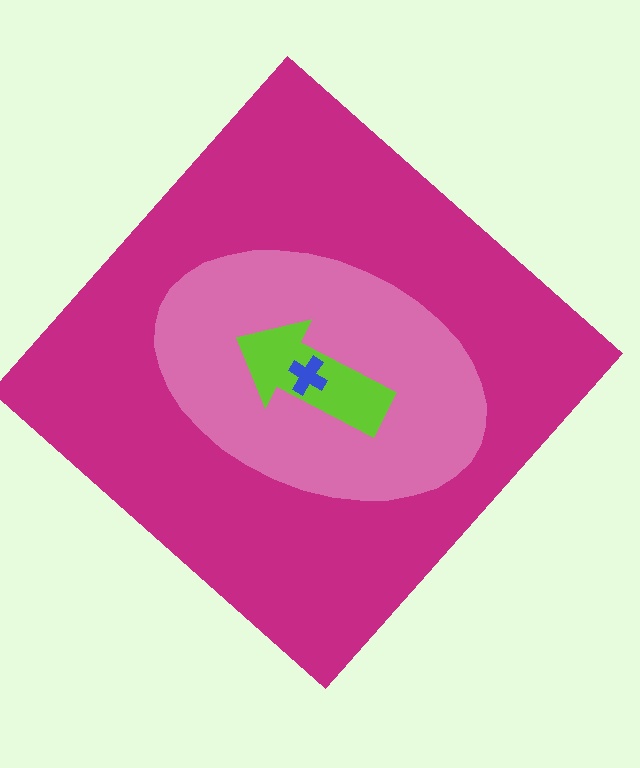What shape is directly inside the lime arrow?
The blue cross.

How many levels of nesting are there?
4.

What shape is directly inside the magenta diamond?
The pink ellipse.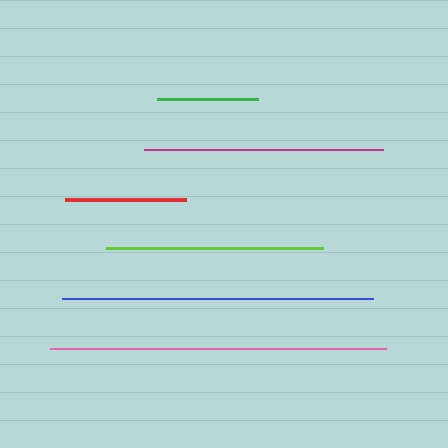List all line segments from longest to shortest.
From longest to shortest: pink, blue, magenta, lime, red, green.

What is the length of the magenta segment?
The magenta segment is approximately 239 pixels long.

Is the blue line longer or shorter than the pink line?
The pink line is longer than the blue line.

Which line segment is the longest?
The pink line is the longest at approximately 336 pixels.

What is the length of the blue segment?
The blue segment is approximately 311 pixels long.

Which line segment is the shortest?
The green line is the shortest at approximately 102 pixels.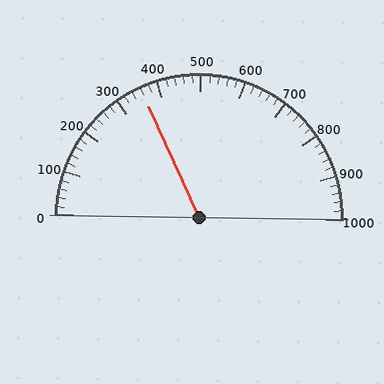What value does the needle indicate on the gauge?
The needle indicates approximately 360.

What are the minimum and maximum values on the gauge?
The gauge ranges from 0 to 1000.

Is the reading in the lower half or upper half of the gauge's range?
The reading is in the lower half of the range (0 to 1000).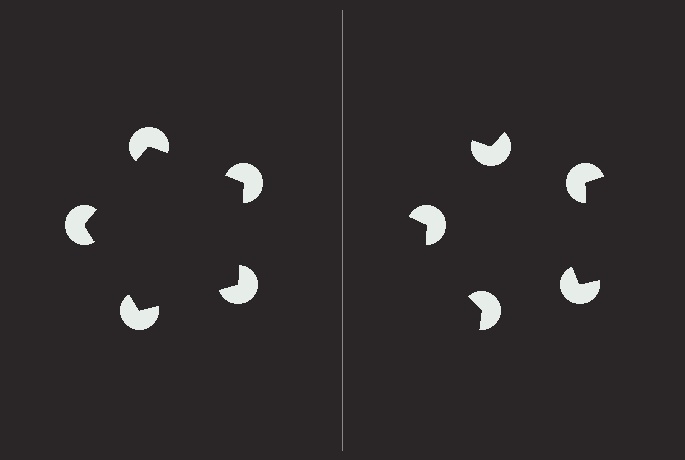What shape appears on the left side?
An illusory pentagon.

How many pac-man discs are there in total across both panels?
10 — 5 on each side.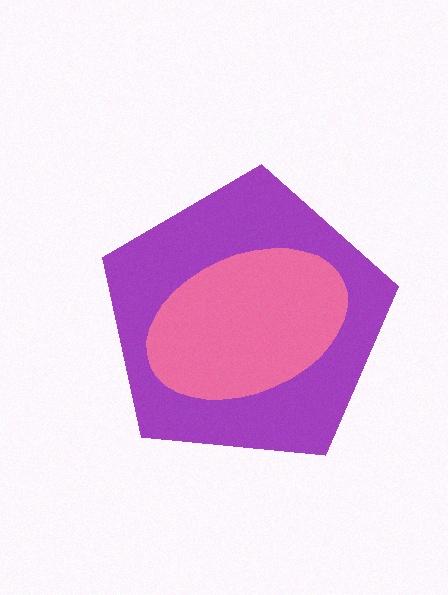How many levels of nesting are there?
2.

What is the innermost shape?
The pink ellipse.